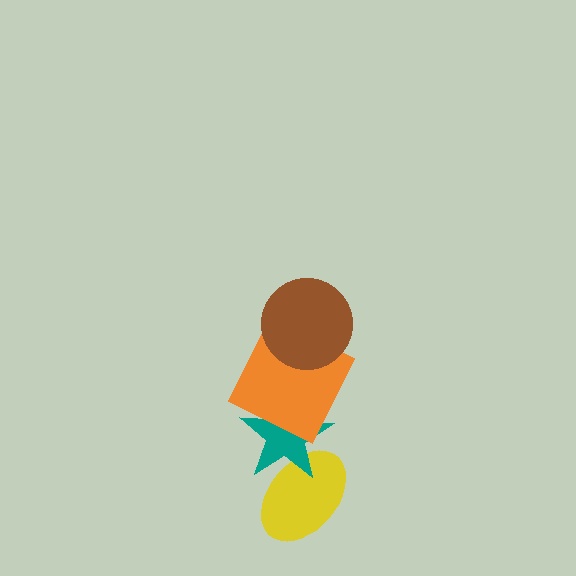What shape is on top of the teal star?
The orange square is on top of the teal star.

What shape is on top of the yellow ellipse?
The teal star is on top of the yellow ellipse.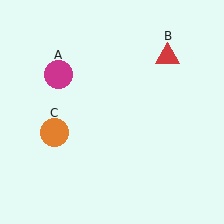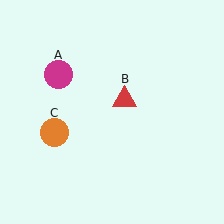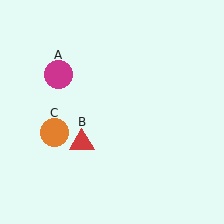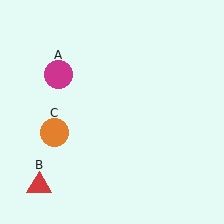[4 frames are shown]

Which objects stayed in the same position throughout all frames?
Magenta circle (object A) and orange circle (object C) remained stationary.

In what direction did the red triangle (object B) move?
The red triangle (object B) moved down and to the left.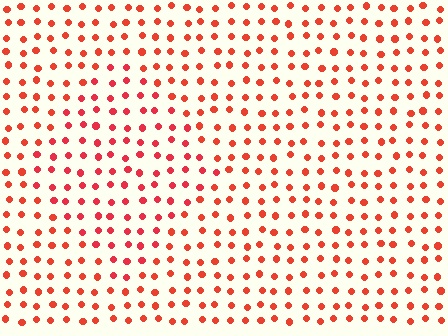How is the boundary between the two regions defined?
The boundary is defined purely by a slight shift in hue (about 14 degrees). Spacing, size, and orientation are identical on both sides.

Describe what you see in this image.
The image is filled with small red elements in a uniform arrangement. A diamond-shaped region is visible where the elements are tinted to a slightly different hue, forming a subtle color boundary.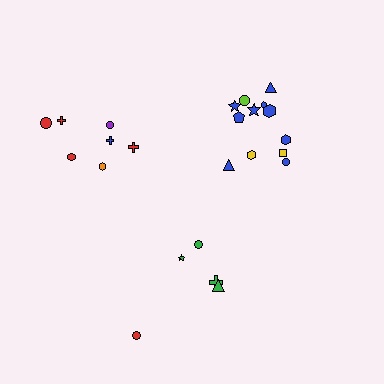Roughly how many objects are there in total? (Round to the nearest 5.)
Roughly 25 objects in total.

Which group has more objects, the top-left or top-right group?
The top-right group.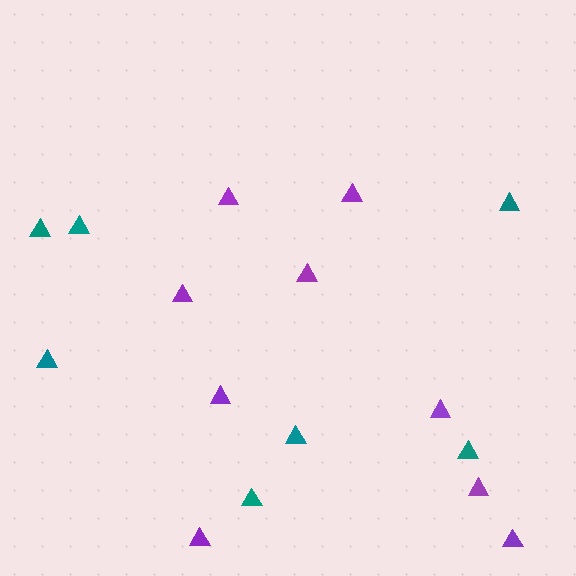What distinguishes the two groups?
There are 2 groups: one group of purple triangles (9) and one group of teal triangles (7).